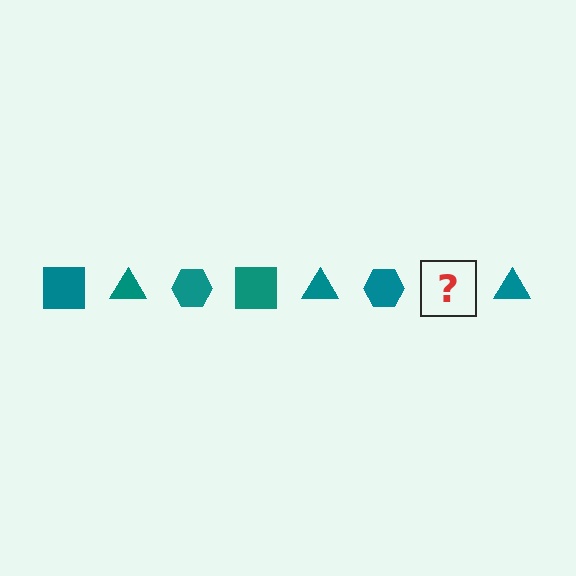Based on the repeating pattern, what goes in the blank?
The blank should be a teal square.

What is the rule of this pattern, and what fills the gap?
The rule is that the pattern cycles through square, triangle, hexagon shapes in teal. The gap should be filled with a teal square.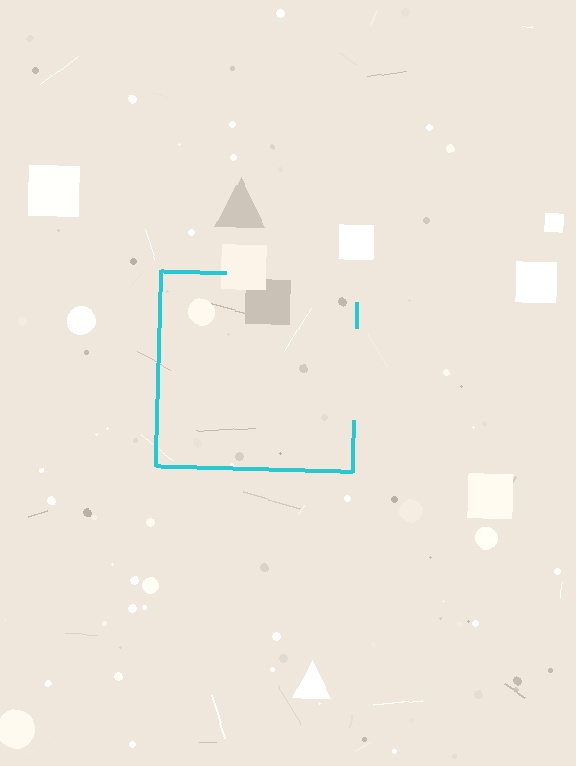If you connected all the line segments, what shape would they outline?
They would outline a square.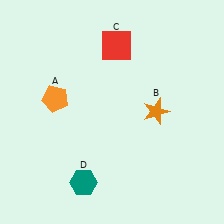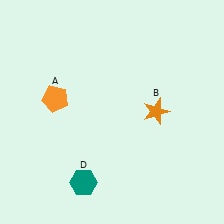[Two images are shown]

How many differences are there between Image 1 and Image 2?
There is 1 difference between the two images.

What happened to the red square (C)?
The red square (C) was removed in Image 2. It was in the top-right area of Image 1.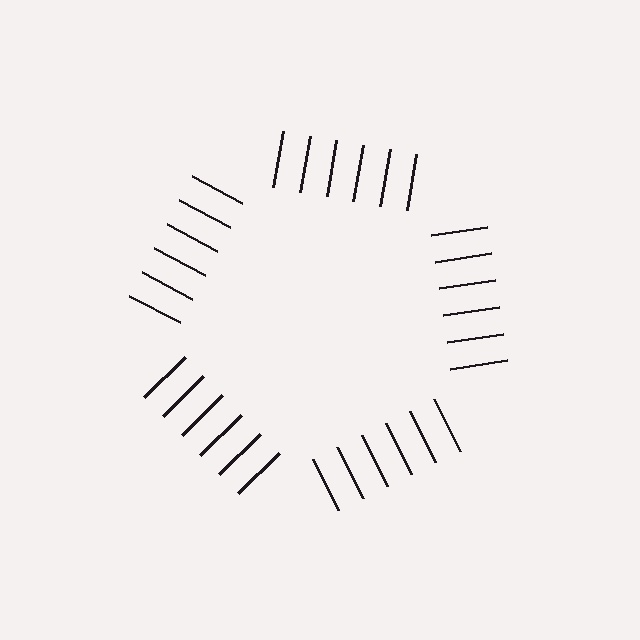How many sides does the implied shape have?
5 sides — the line-ends trace a pentagon.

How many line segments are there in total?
30 — 6 along each of the 5 edges.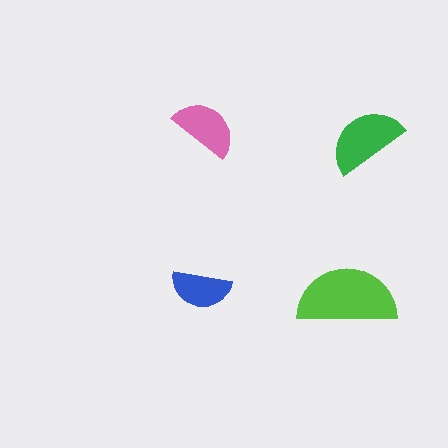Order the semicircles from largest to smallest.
the lime one, the green one, the pink one, the blue one.